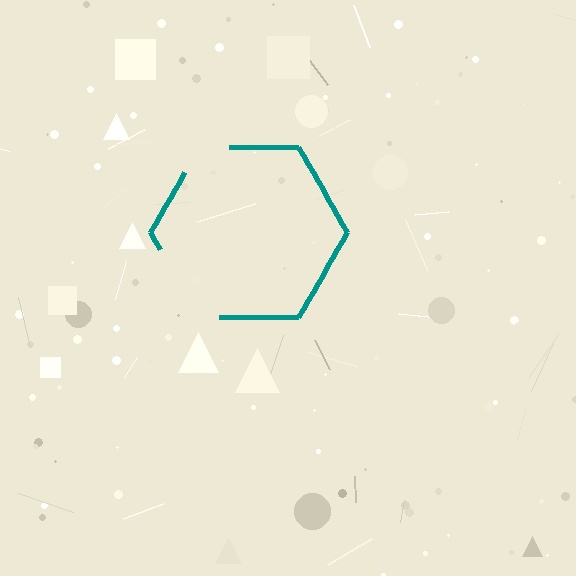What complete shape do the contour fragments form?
The contour fragments form a hexagon.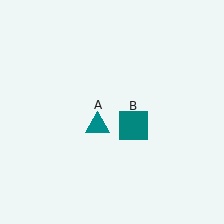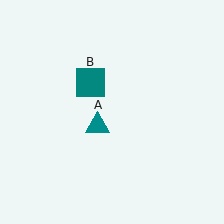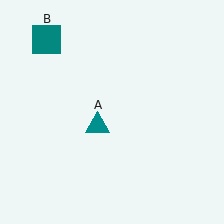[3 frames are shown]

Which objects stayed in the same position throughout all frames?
Teal triangle (object A) remained stationary.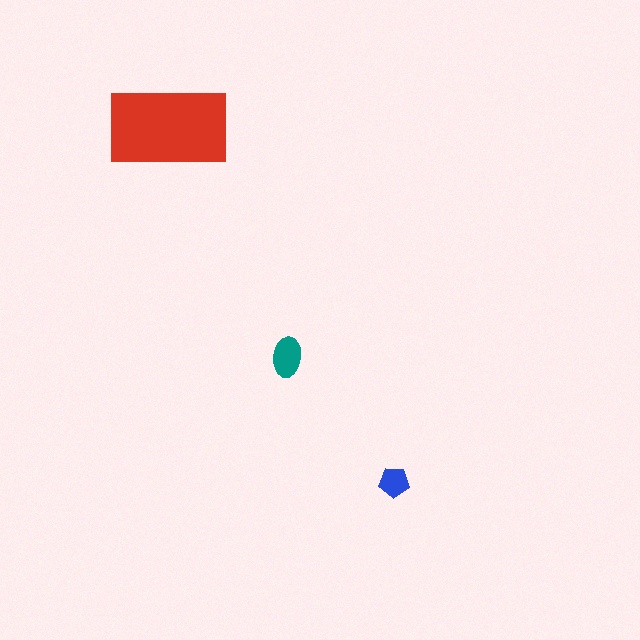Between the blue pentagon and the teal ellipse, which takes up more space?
The teal ellipse.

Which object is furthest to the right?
The blue pentagon is rightmost.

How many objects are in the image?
There are 3 objects in the image.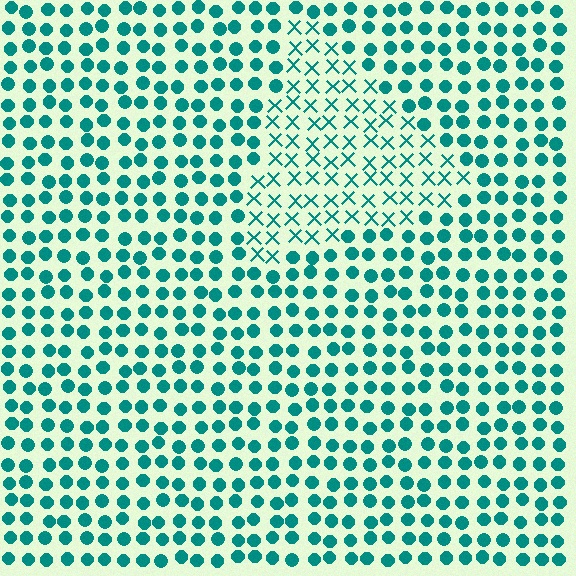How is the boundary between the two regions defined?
The boundary is defined by a change in element shape: X marks inside vs. circles outside. All elements share the same color and spacing.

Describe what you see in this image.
The image is filled with small teal elements arranged in a uniform grid. A triangle-shaped region contains X marks, while the surrounding area contains circles. The boundary is defined purely by the change in element shape.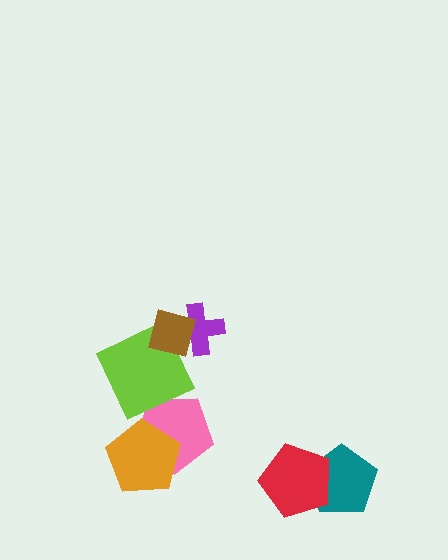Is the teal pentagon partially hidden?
Yes, it is partially covered by another shape.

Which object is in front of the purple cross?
The brown square is in front of the purple cross.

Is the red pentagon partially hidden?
No, no other shape covers it.